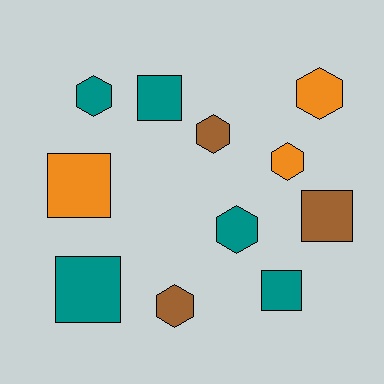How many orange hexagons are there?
There are 2 orange hexagons.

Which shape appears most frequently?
Hexagon, with 6 objects.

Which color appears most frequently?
Teal, with 5 objects.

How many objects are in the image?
There are 11 objects.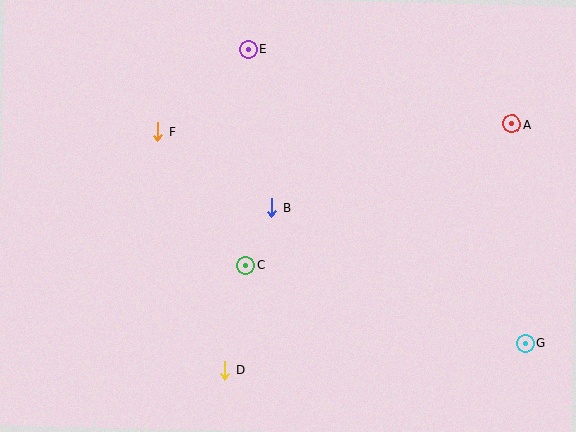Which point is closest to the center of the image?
Point B at (272, 208) is closest to the center.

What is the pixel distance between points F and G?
The distance between F and G is 424 pixels.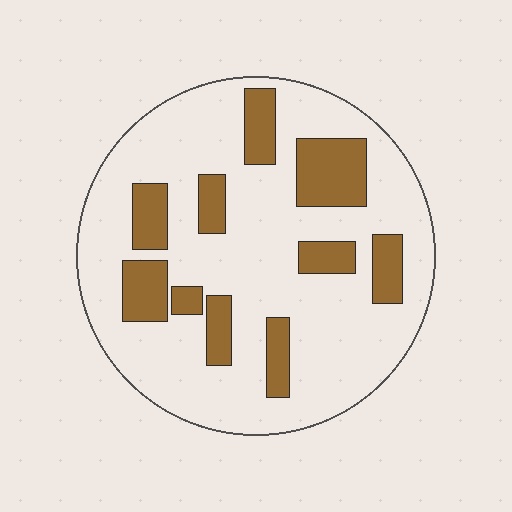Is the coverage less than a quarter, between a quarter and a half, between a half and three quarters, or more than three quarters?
Less than a quarter.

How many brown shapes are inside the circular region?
10.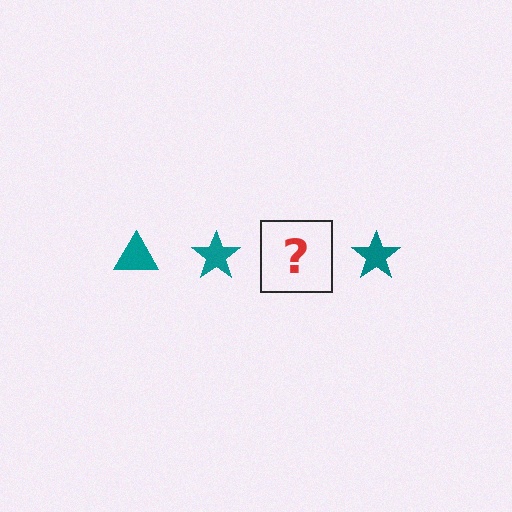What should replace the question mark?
The question mark should be replaced with a teal triangle.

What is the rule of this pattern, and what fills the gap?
The rule is that the pattern cycles through triangle, star shapes in teal. The gap should be filled with a teal triangle.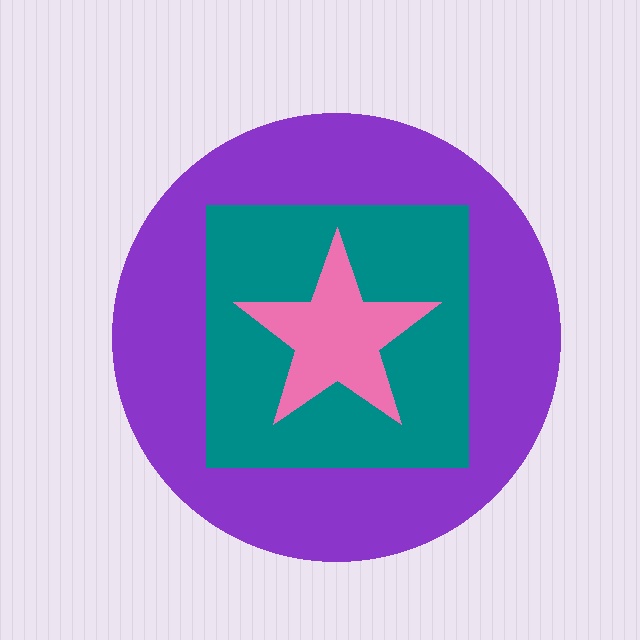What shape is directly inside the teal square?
The pink star.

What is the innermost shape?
The pink star.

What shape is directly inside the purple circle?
The teal square.